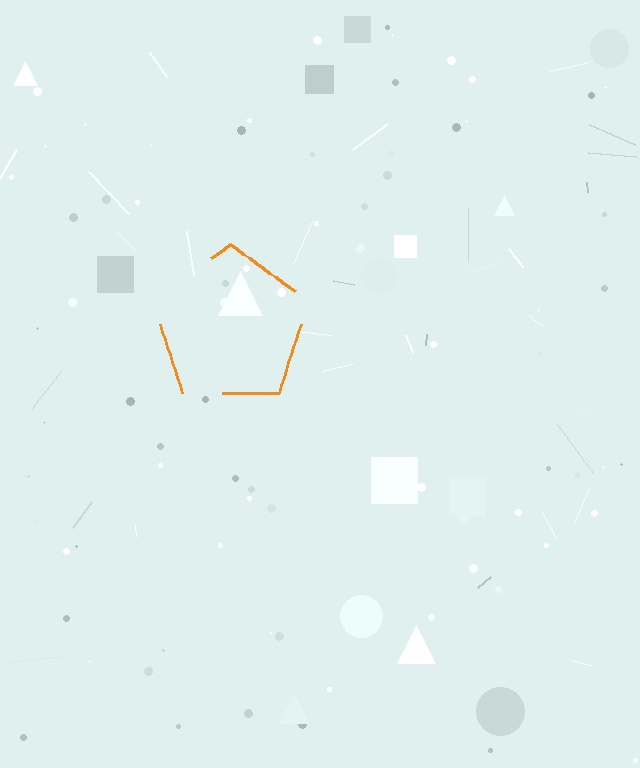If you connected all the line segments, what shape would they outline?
They would outline a pentagon.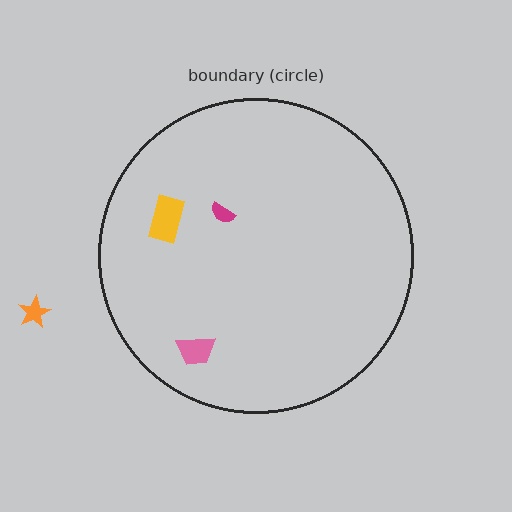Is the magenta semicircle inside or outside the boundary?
Inside.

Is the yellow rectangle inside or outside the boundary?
Inside.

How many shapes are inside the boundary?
3 inside, 1 outside.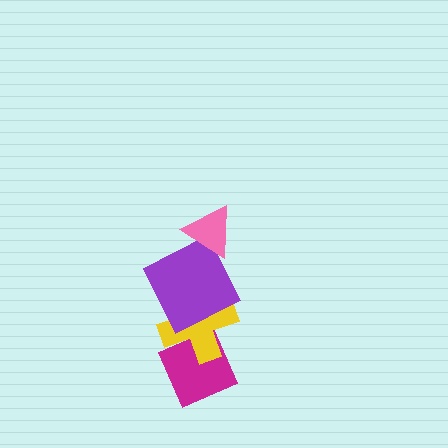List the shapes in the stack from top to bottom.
From top to bottom: the pink triangle, the purple square, the yellow cross, the magenta diamond.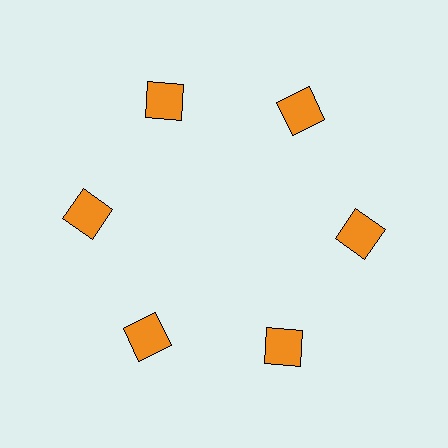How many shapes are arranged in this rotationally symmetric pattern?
There are 6 shapes, arranged in 6 groups of 1.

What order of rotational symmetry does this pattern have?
This pattern has 6-fold rotational symmetry.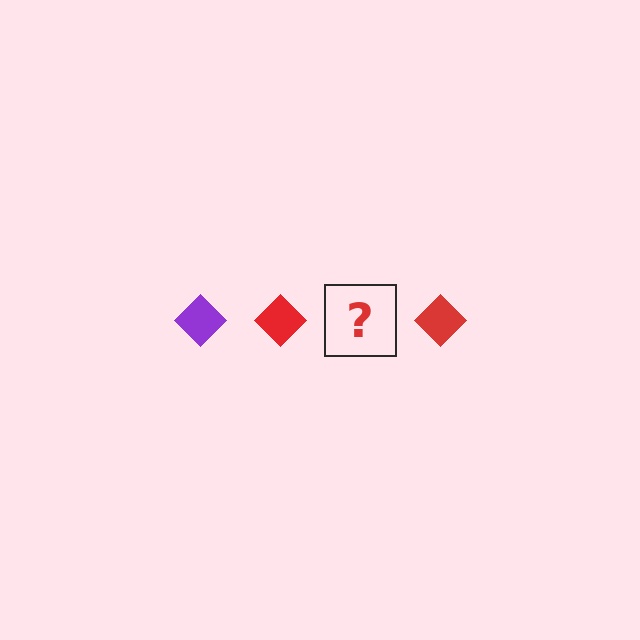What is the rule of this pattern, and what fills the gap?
The rule is that the pattern cycles through purple, red diamonds. The gap should be filled with a purple diamond.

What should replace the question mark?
The question mark should be replaced with a purple diamond.